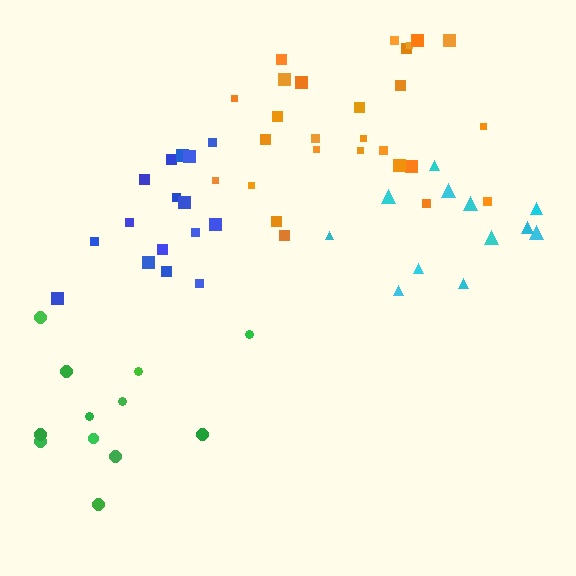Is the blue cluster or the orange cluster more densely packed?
Blue.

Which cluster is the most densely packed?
Blue.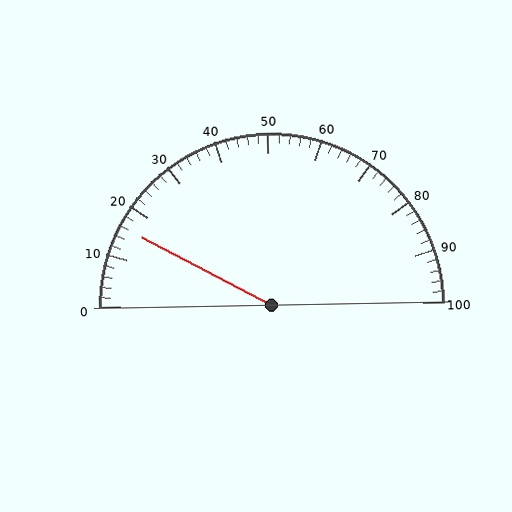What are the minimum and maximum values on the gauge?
The gauge ranges from 0 to 100.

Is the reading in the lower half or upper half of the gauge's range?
The reading is in the lower half of the range (0 to 100).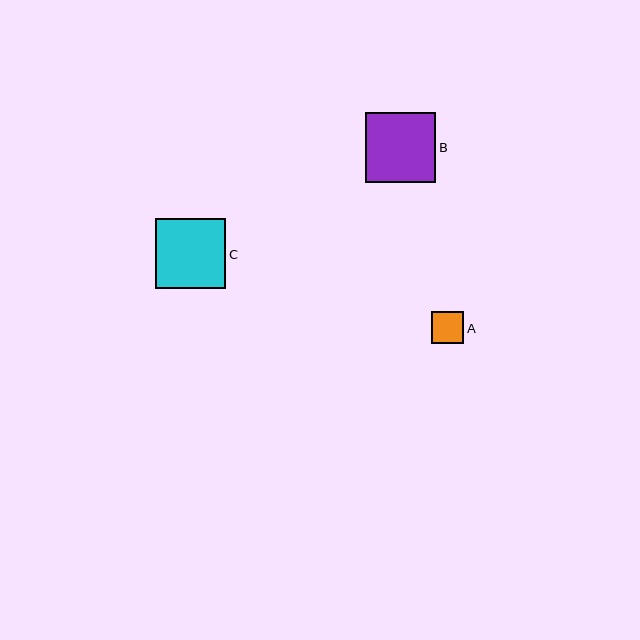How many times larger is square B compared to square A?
Square B is approximately 2.2 times the size of square A.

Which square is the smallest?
Square A is the smallest with a size of approximately 32 pixels.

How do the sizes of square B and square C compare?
Square B and square C are approximately the same size.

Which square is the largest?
Square B is the largest with a size of approximately 70 pixels.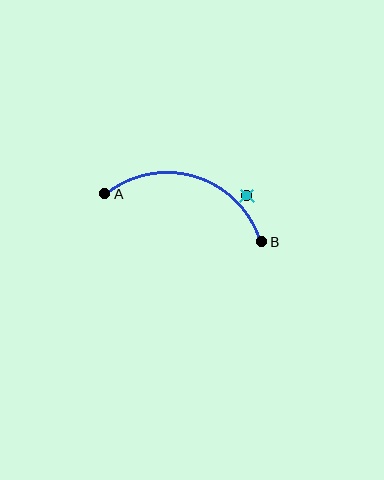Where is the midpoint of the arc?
The arc midpoint is the point on the curve farthest from the straight line joining A and B. It sits above that line.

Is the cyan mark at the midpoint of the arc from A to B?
No — the cyan mark does not lie on the arc at all. It sits slightly outside the curve.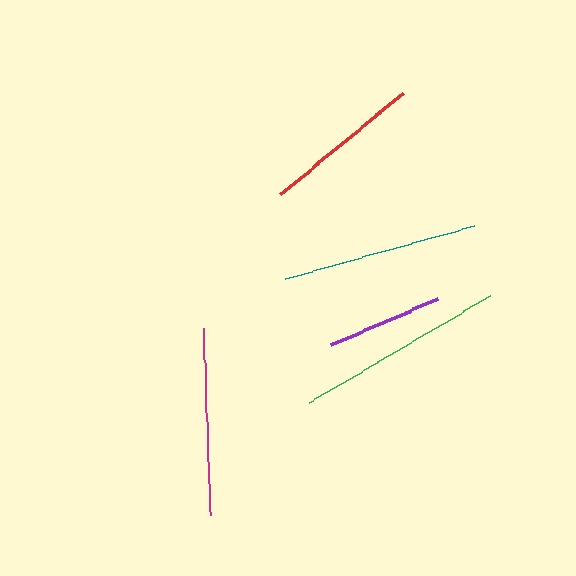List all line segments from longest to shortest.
From longest to shortest: green, teal, magenta, red, purple.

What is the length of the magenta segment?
The magenta segment is approximately 187 pixels long.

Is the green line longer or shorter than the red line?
The green line is longer than the red line.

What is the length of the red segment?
The red segment is approximately 159 pixels long.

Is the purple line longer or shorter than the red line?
The red line is longer than the purple line.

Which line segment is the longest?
The green line is the longest at approximately 210 pixels.